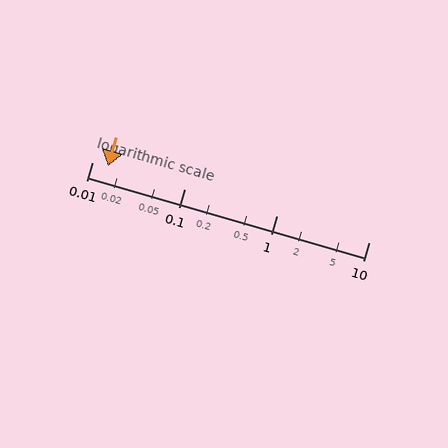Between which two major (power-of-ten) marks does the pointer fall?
The pointer is between 0.01 and 0.1.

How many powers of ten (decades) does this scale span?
The scale spans 3 decades, from 0.01 to 10.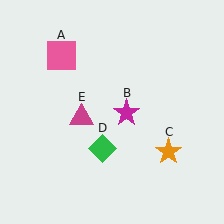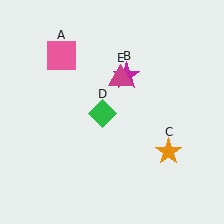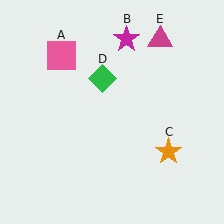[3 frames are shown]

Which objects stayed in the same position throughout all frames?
Pink square (object A) and orange star (object C) remained stationary.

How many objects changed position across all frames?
3 objects changed position: magenta star (object B), green diamond (object D), magenta triangle (object E).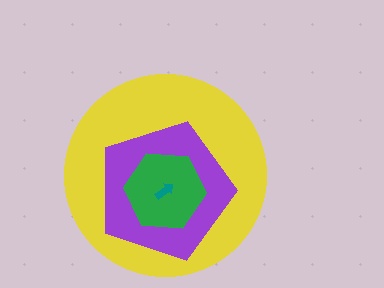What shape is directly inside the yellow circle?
The purple pentagon.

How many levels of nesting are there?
4.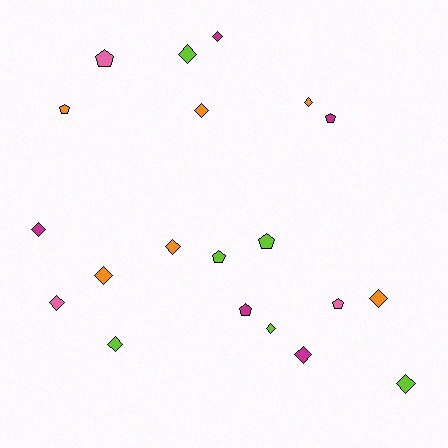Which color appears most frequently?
Orange, with 6 objects.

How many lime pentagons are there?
There are 2 lime pentagons.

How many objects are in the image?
There are 20 objects.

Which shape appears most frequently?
Diamond, with 13 objects.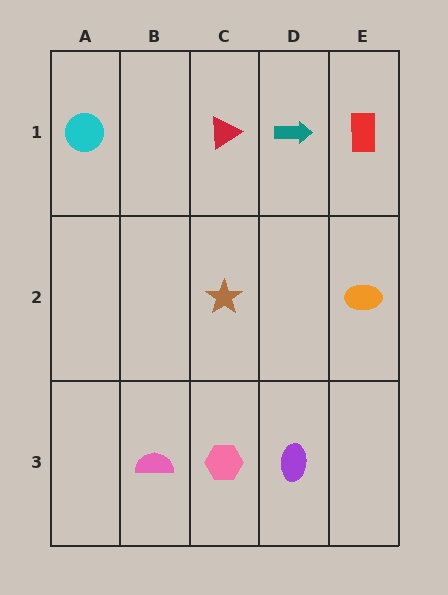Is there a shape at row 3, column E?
No, that cell is empty.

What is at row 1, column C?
A red triangle.